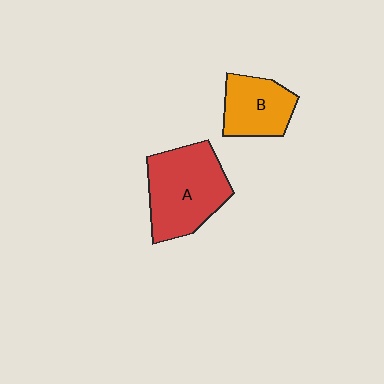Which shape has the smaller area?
Shape B (orange).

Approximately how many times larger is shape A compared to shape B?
Approximately 1.6 times.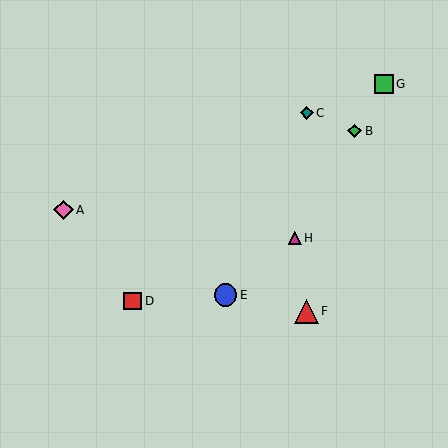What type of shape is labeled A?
Shape A is a pink diamond.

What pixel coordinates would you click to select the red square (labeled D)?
Click at (133, 301) to select the red square D.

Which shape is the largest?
The red triangle (labeled F) is the largest.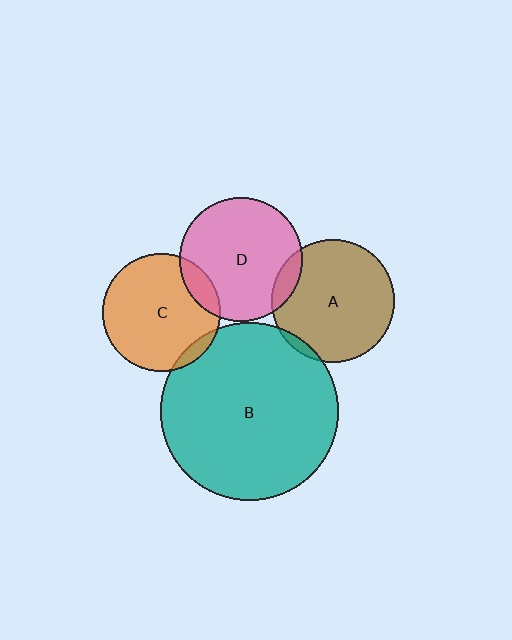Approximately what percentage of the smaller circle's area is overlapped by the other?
Approximately 5%.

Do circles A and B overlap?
Yes.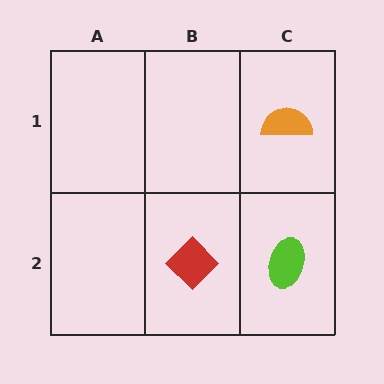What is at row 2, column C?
A lime ellipse.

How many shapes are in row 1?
1 shape.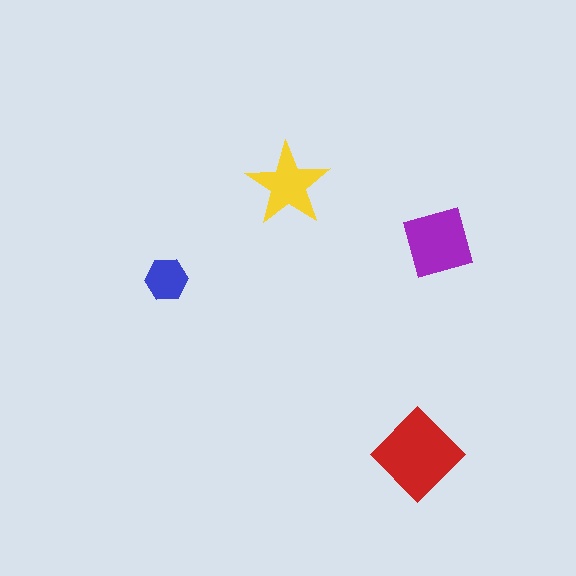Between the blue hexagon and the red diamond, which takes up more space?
The red diamond.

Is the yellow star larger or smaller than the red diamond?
Smaller.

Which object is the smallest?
The blue hexagon.